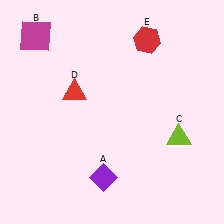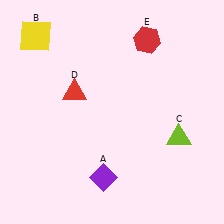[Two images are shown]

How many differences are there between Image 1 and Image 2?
There is 1 difference between the two images.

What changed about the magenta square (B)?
In Image 1, B is magenta. In Image 2, it changed to yellow.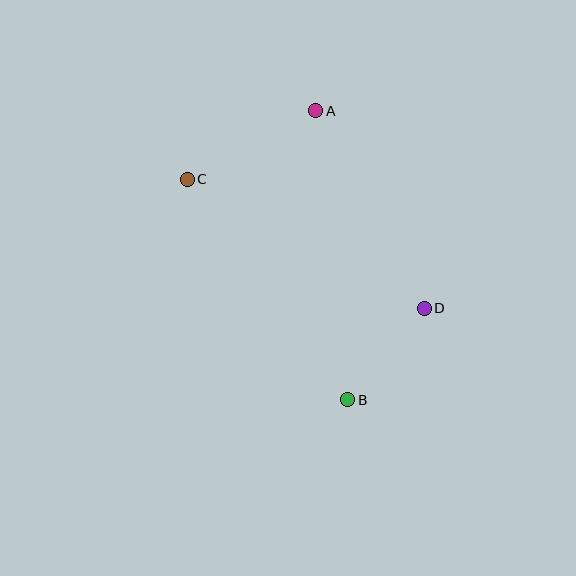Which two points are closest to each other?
Points B and D are closest to each other.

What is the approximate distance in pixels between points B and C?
The distance between B and C is approximately 273 pixels.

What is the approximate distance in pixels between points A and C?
The distance between A and C is approximately 146 pixels.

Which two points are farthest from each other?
Points A and B are farthest from each other.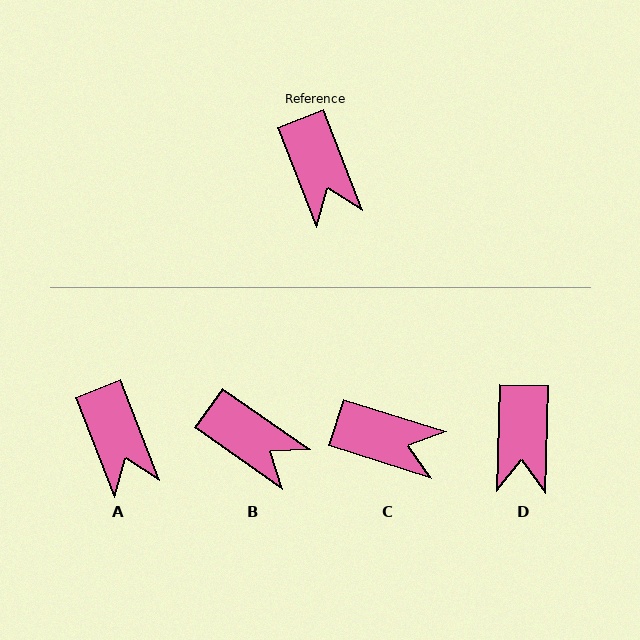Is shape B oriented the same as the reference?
No, it is off by about 34 degrees.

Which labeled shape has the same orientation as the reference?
A.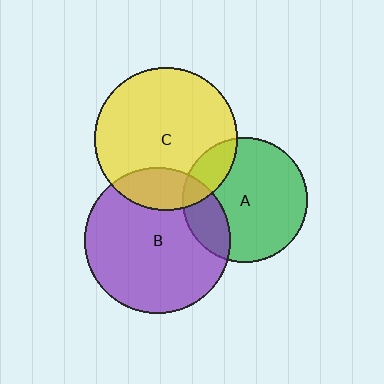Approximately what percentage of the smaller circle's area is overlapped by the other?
Approximately 20%.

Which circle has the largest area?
Circle B (purple).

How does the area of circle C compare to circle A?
Approximately 1.3 times.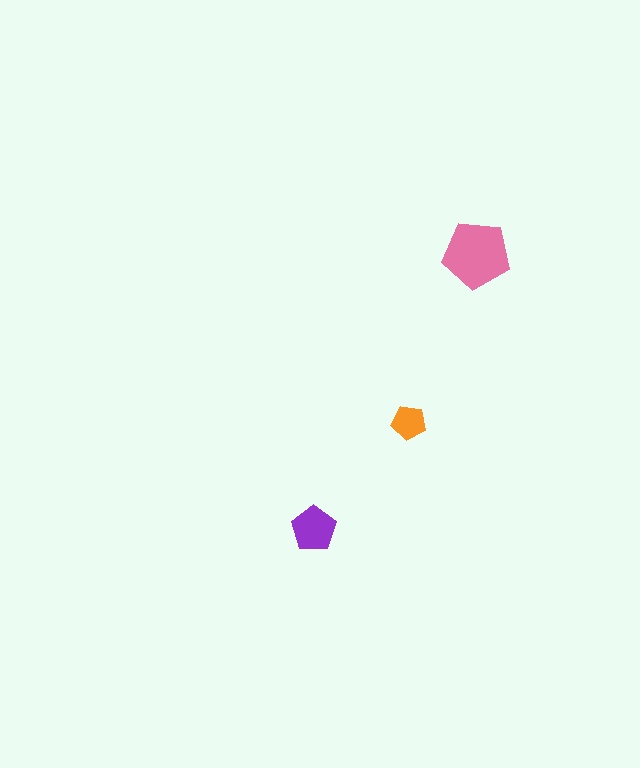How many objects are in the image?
There are 3 objects in the image.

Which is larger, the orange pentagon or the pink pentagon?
The pink one.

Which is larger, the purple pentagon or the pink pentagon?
The pink one.